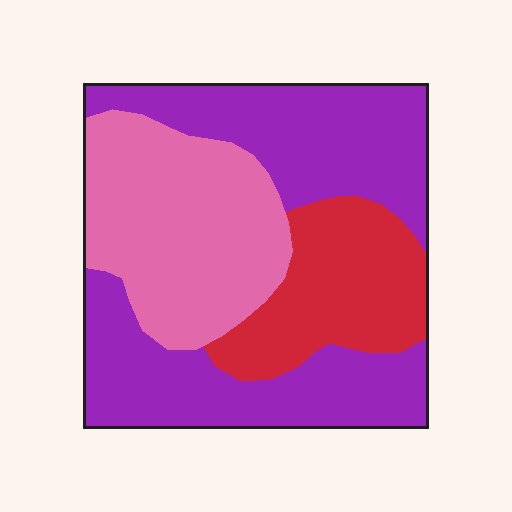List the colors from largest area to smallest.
From largest to smallest: purple, pink, red.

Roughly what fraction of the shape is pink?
Pink takes up between a quarter and a half of the shape.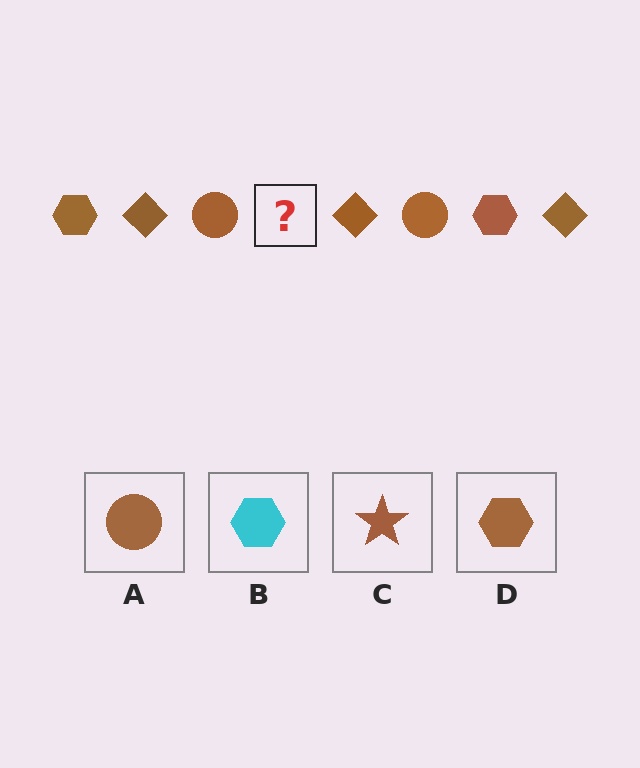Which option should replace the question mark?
Option D.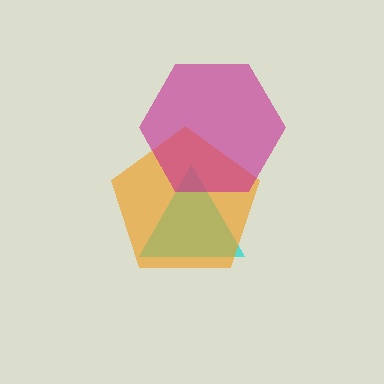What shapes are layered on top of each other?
The layered shapes are: a cyan triangle, an orange pentagon, a magenta hexagon.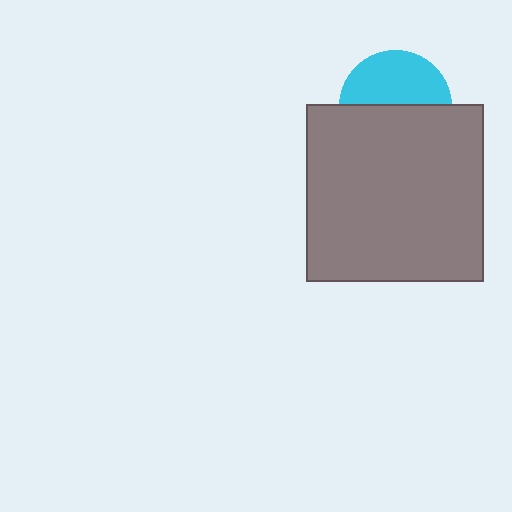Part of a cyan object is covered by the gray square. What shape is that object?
It is a circle.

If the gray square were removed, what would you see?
You would see the complete cyan circle.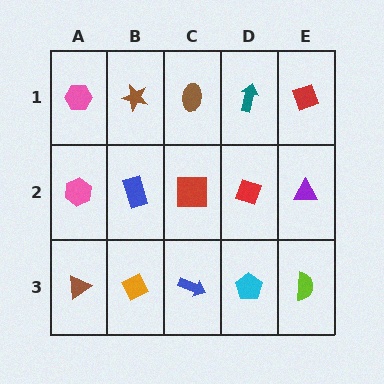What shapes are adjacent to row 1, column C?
A red square (row 2, column C), a brown star (row 1, column B), a teal arrow (row 1, column D).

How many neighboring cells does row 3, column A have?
2.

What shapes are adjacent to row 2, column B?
A brown star (row 1, column B), an orange diamond (row 3, column B), a pink hexagon (row 2, column A), a red square (row 2, column C).